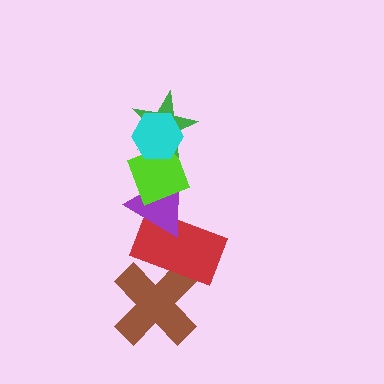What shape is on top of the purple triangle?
The lime diamond is on top of the purple triangle.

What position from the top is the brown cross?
The brown cross is 6th from the top.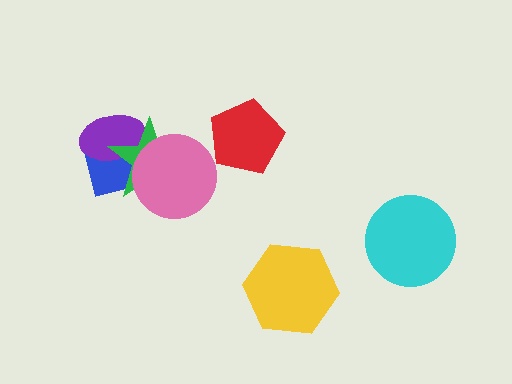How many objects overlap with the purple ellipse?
2 objects overlap with the purple ellipse.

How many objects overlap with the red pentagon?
0 objects overlap with the red pentagon.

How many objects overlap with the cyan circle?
0 objects overlap with the cyan circle.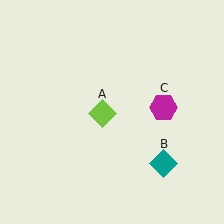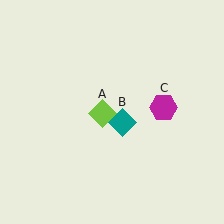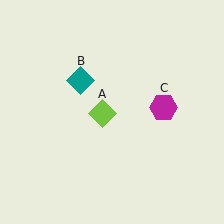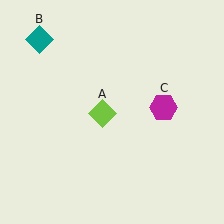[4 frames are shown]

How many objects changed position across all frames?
1 object changed position: teal diamond (object B).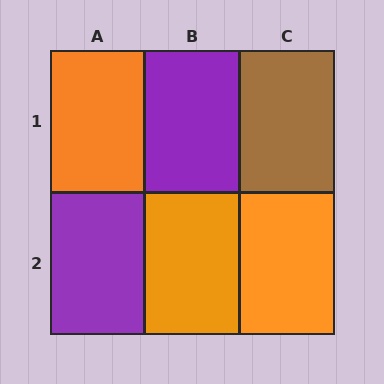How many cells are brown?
1 cell is brown.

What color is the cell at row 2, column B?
Orange.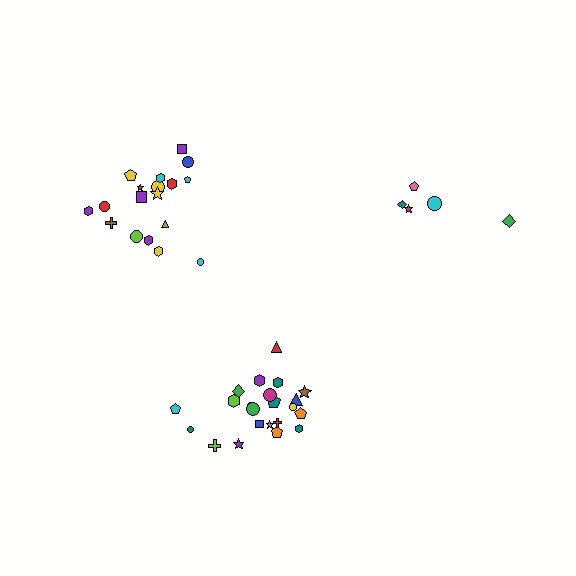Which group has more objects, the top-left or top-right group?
The top-left group.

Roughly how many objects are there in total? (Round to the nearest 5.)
Roughly 45 objects in total.